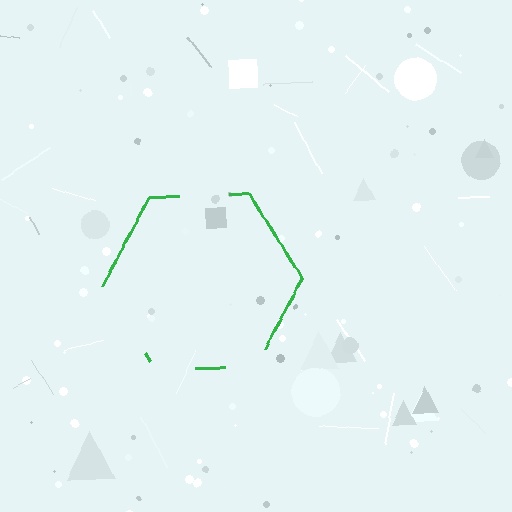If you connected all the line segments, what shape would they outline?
They would outline a hexagon.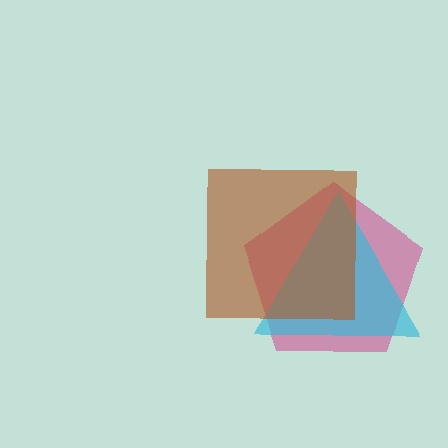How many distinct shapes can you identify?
There are 3 distinct shapes: a magenta pentagon, a cyan triangle, a brown square.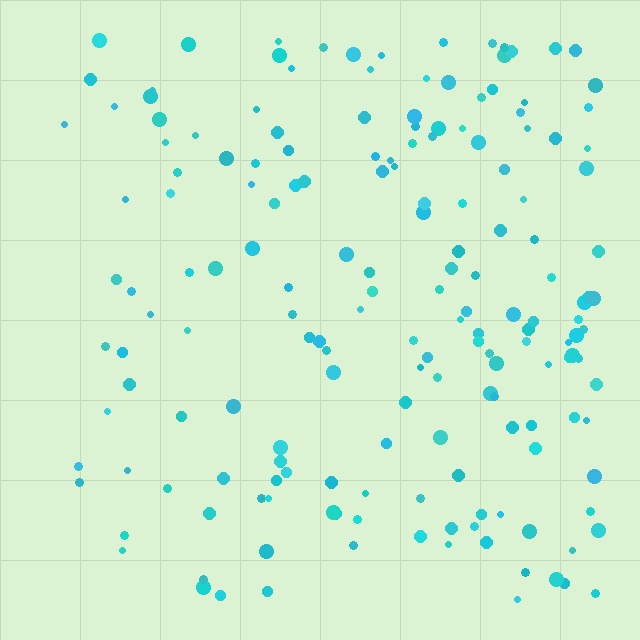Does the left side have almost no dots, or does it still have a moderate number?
Still a moderate number, just noticeably fewer than the right.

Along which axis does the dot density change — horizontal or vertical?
Horizontal.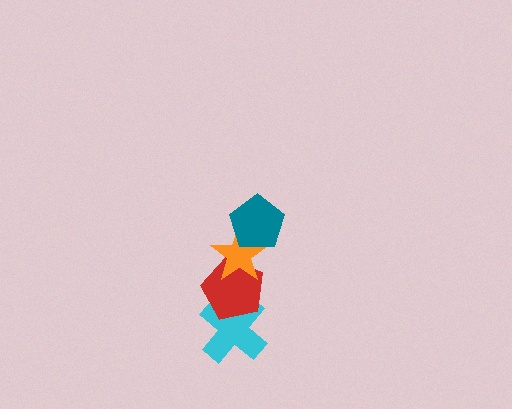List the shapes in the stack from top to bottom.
From top to bottom: the teal pentagon, the orange star, the red pentagon, the cyan cross.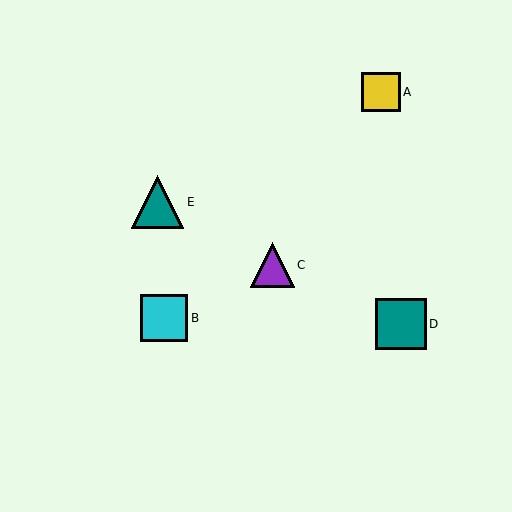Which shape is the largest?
The teal triangle (labeled E) is the largest.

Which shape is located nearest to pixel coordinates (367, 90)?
The yellow square (labeled A) at (381, 92) is nearest to that location.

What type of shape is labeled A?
Shape A is a yellow square.